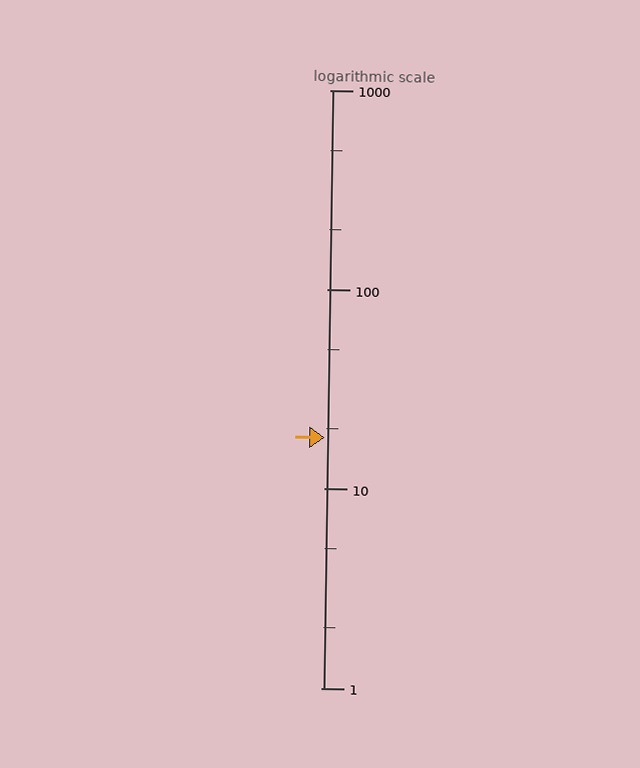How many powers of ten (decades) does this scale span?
The scale spans 3 decades, from 1 to 1000.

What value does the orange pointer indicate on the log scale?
The pointer indicates approximately 18.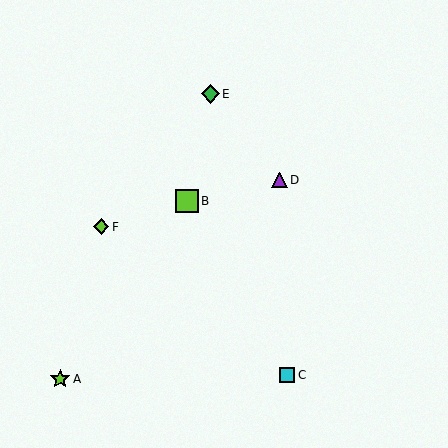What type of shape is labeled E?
Shape E is a green diamond.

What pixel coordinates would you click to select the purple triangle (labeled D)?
Click at (279, 180) to select the purple triangle D.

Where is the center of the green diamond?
The center of the green diamond is at (210, 94).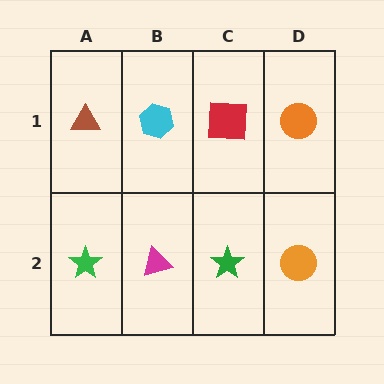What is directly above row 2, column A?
A brown triangle.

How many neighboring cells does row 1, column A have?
2.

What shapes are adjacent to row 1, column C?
A green star (row 2, column C), a cyan hexagon (row 1, column B), an orange circle (row 1, column D).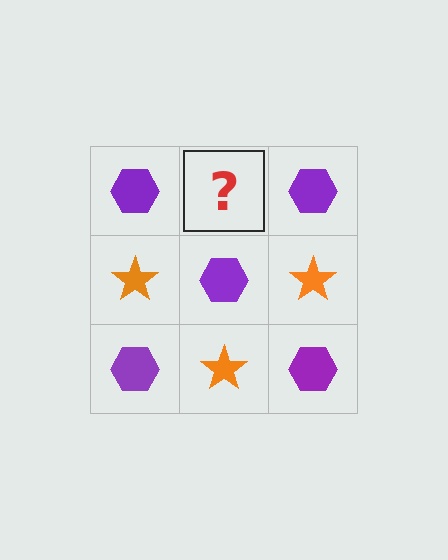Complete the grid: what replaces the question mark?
The question mark should be replaced with an orange star.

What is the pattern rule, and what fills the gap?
The rule is that it alternates purple hexagon and orange star in a checkerboard pattern. The gap should be filled with an orange star.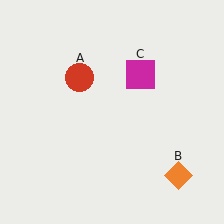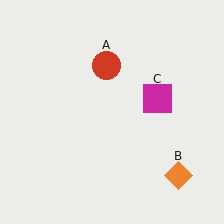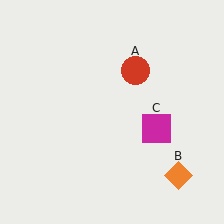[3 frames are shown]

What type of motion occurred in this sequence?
The red circle (object A), magenta square (object C) rotated clockwise around the center of the scene.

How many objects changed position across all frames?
2 objects changed position: red circle (object A), magenta square (object C).